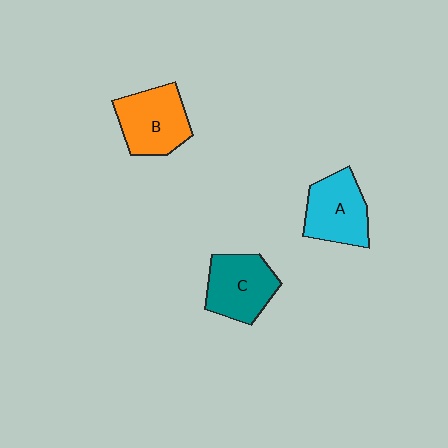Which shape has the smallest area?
Shape A (cyan).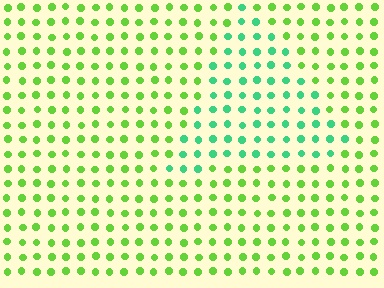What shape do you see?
I see a triangle.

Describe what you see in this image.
The image is filled with small lime elements in a uniform arrangement. A triangle-shaped region is visible where the elements are tinted to a slightly different hue, forming a subtle color boundary.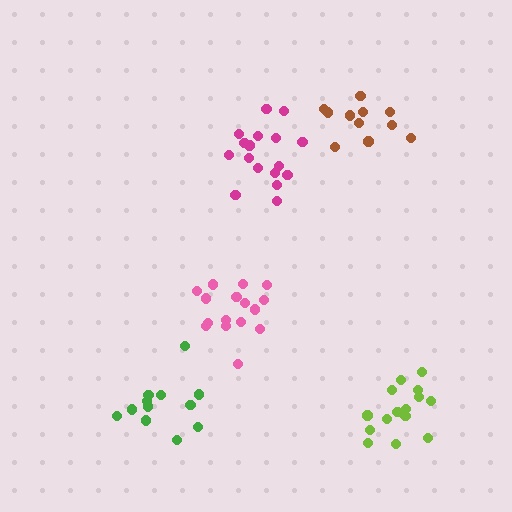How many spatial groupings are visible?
There are 5 spatial groupings.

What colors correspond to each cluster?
The clusters are colored: brown, magenta, pink, lime, green.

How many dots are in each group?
Group 1: 11 dots, Group 2: 17 dots, Group 3: 16 dots, Group 4: 16 dots, Group 5: 12 dots (72 total).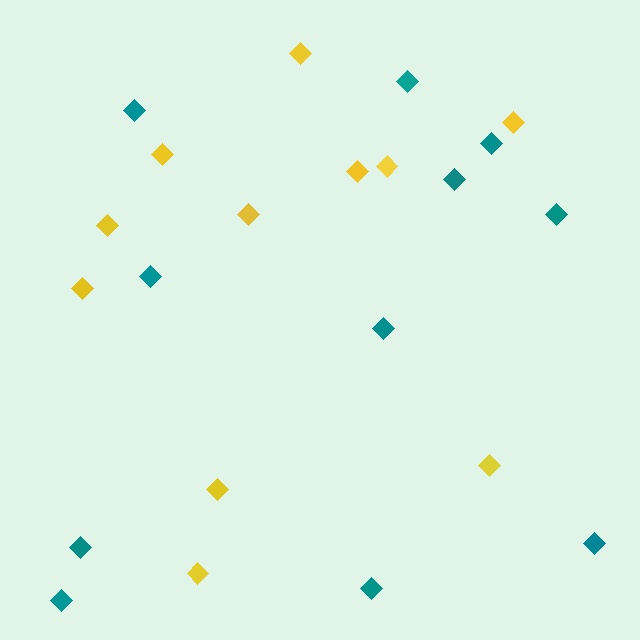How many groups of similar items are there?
There are 2 groups: one group of yellow diamonds (11) and one group of teal diamonds (11).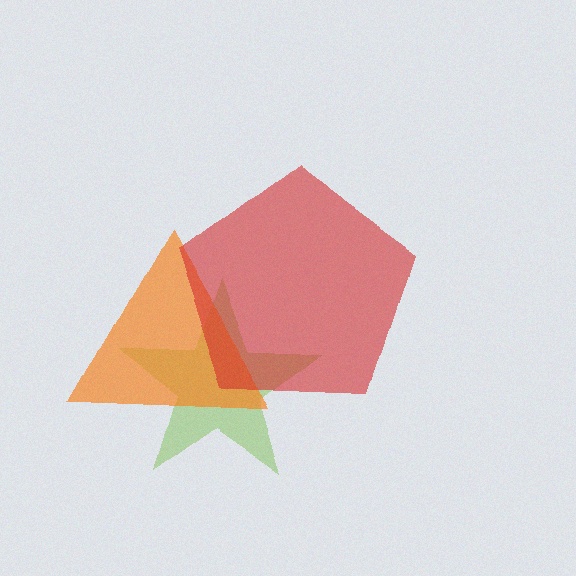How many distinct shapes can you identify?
There are 3 distinct shapes: a lime star, an orange triangle, a red pentagon.